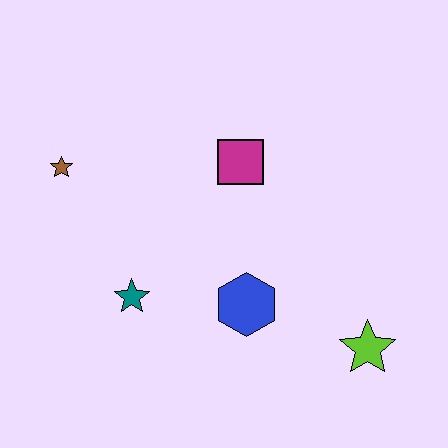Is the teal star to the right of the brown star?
Yes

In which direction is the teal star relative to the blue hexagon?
The teal star is to the left of the blue hexagon.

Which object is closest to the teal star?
The blue hexagon is closest to the teal star.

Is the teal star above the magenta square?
No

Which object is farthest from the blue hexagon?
The brown star is farthest from the blue hexagon.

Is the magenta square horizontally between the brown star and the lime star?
Yes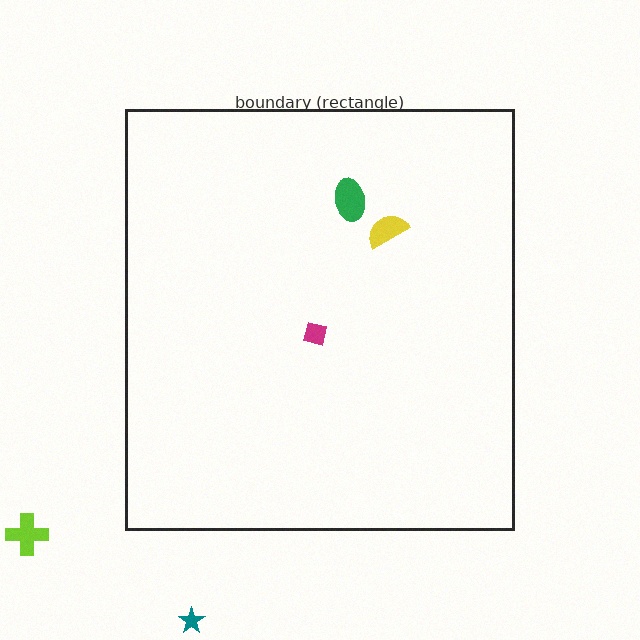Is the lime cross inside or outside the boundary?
Outside.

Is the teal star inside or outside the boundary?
Outside.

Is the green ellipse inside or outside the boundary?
Inside.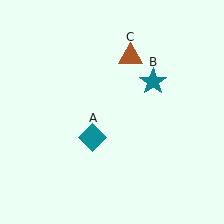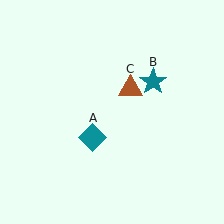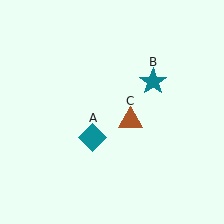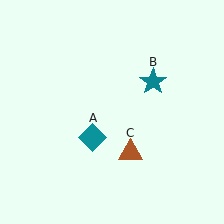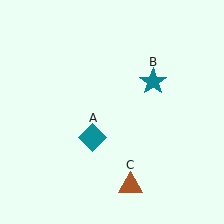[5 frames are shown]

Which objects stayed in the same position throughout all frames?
Teal diamond (object A) and teal star (object B) remained stationary.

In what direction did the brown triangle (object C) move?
The brown triangle (object C) moved down.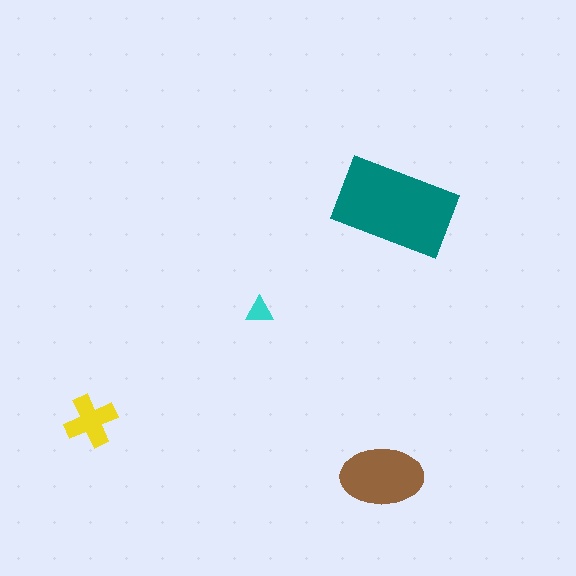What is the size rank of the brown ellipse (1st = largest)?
2nd.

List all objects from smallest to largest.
The cyan triangle, the yellow cross, the brown ellipse, the teal rectangle.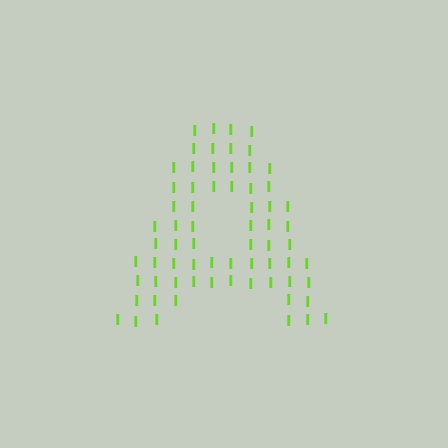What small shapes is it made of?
It is made of small letter I's.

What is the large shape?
The large shape is the letter A.